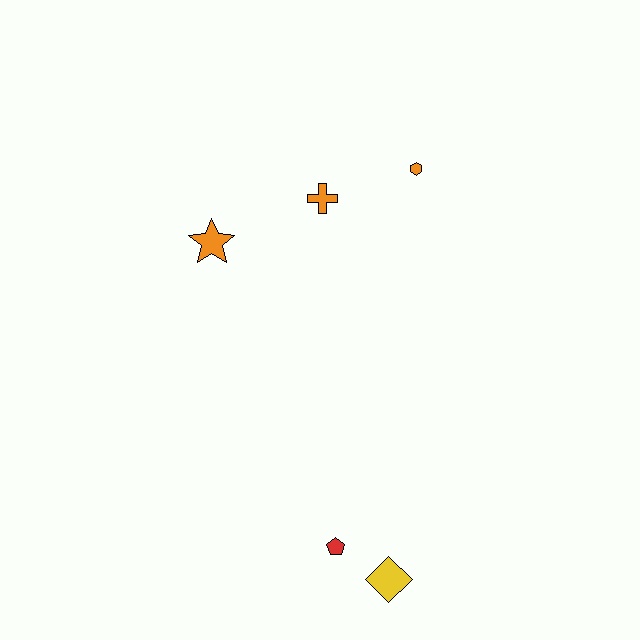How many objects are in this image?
There are 5 objects.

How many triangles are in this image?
There are no triangles.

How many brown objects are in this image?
There are no brown objects.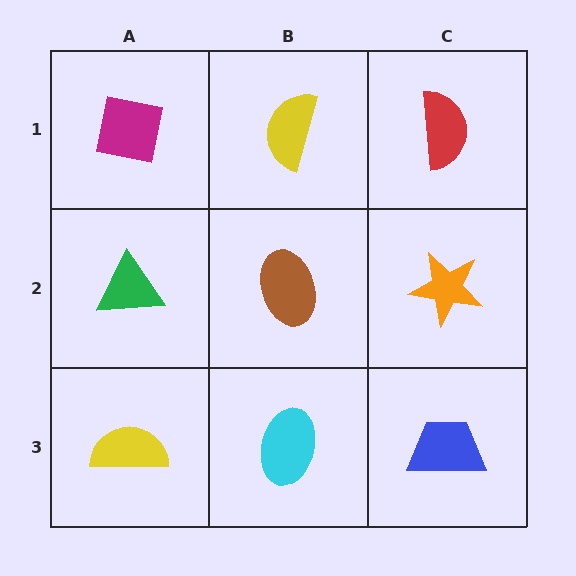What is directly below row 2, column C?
A blue trapezoid.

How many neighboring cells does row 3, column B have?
3.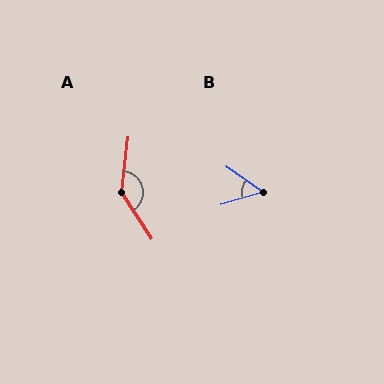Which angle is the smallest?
B, at approximately 51 degrees.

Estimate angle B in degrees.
Approximately 51 degrees.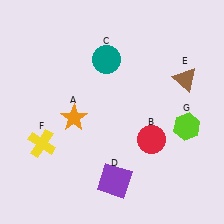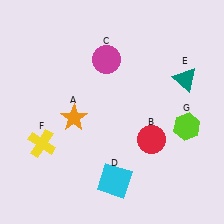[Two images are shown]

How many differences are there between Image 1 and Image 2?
There are 3 differences between the two images.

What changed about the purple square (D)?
In Image 1, D is purple. In Image 2, it changed to cyan.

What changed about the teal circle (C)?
In Image 1, C is teal. In Image 2, it changed to magenta.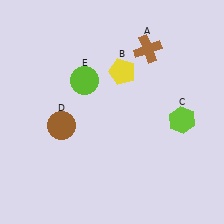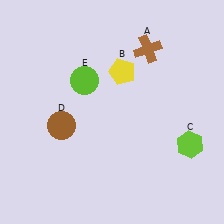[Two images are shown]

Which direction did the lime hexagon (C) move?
The lime hexagon (C) moved down.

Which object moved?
The lime hexagon (C) moved down.